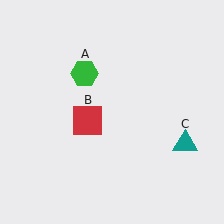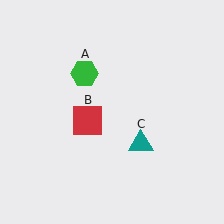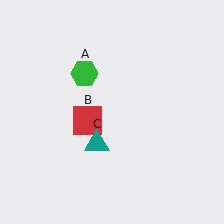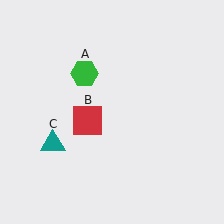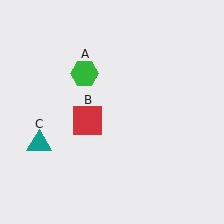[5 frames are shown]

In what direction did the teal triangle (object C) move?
The teal triangle (object C) moved left.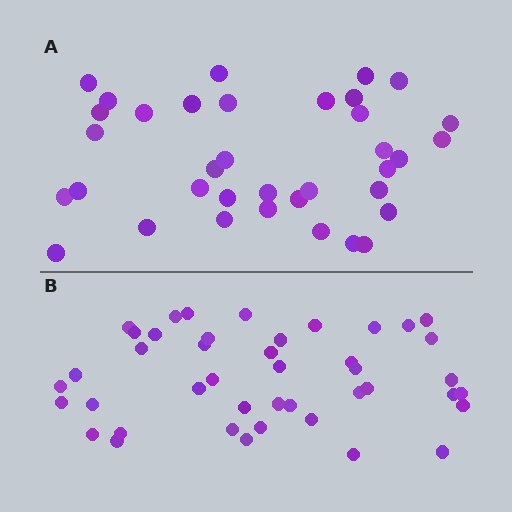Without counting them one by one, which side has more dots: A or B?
Region B (the bottom region) has more dots.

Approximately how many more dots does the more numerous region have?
Region B has roughly 8 or so more dots than region A.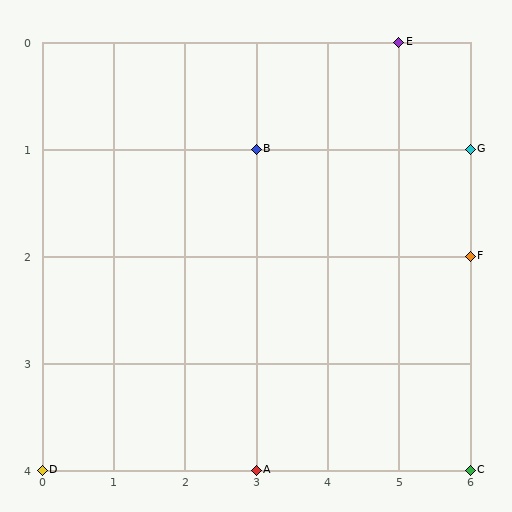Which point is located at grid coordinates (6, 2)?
Point F is at (6, 2).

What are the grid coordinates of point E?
Point E is at grid coordinates (5, 0).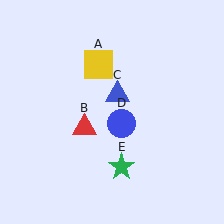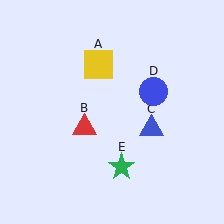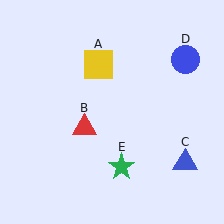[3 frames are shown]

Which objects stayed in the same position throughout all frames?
Yellow square (object A) and red triangle (object B) and green star (object E) remained stationary.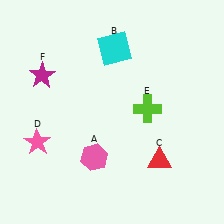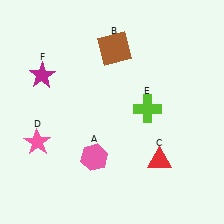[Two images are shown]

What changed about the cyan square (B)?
In Image 1, B is cyan. In Image 2, it changed to brown.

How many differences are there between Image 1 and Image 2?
There is 1 difference between the two images.